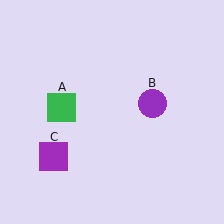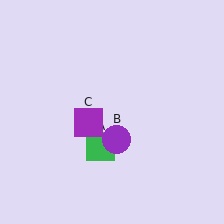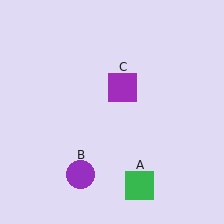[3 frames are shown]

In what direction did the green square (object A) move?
The green square (object A) moved down and to the right.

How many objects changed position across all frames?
3 objects changed position: green square (object A), purple circle (object B), purple square (object C).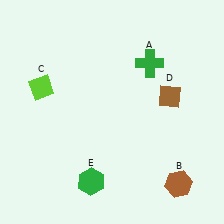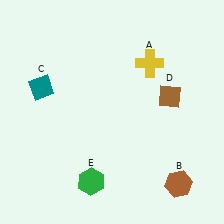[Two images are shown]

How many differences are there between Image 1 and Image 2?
There are 2 differences between the two images.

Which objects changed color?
A changed from green to yellow. C changed from lime to teal.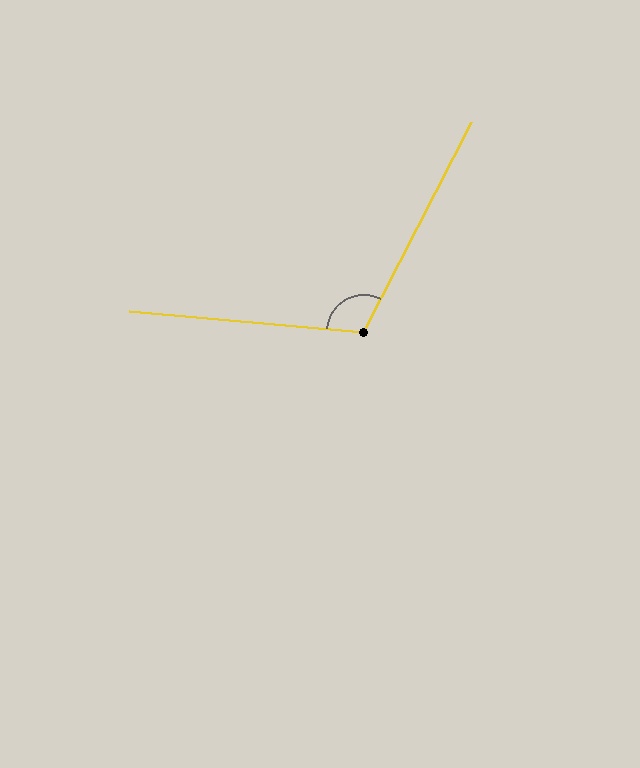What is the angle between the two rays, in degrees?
Approximately 112 degrees.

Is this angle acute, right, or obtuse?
It is obtuse.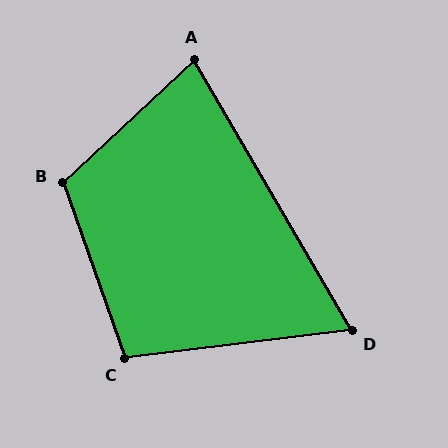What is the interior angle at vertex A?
Approximately 77 degrees (acute).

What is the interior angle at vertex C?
Approximately 103 degrees (obtuse).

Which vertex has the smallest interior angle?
D, at approximately 67 degrees.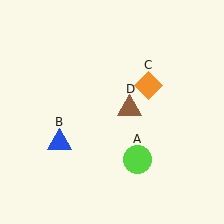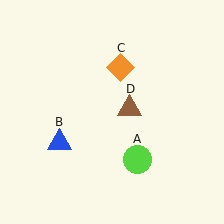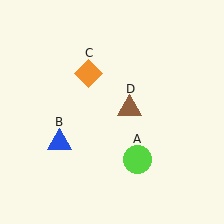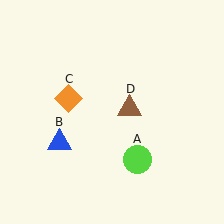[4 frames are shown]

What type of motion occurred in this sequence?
The orange diamond (object C) rotated counterclockwise around the center of the scene.